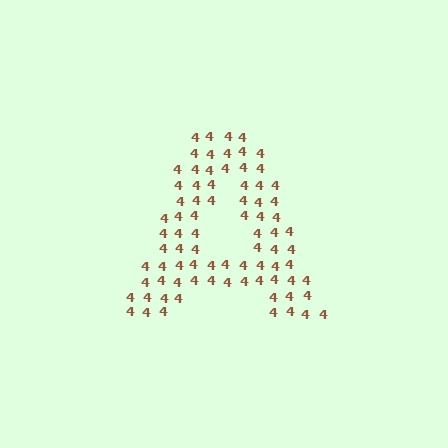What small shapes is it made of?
It is made of small digit 4's.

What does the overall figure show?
The overall figure shows the letter A.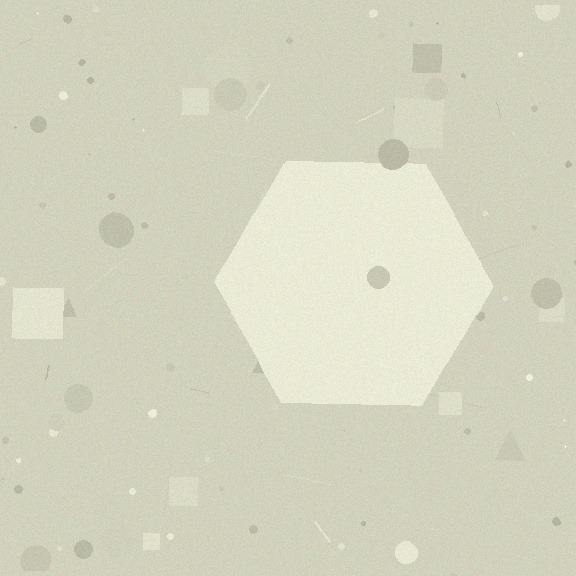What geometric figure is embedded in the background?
A hexagon is embedded in the background.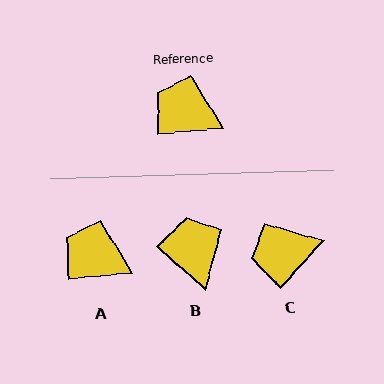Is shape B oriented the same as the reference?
No, it is off by about 46 degrees.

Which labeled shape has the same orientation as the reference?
A.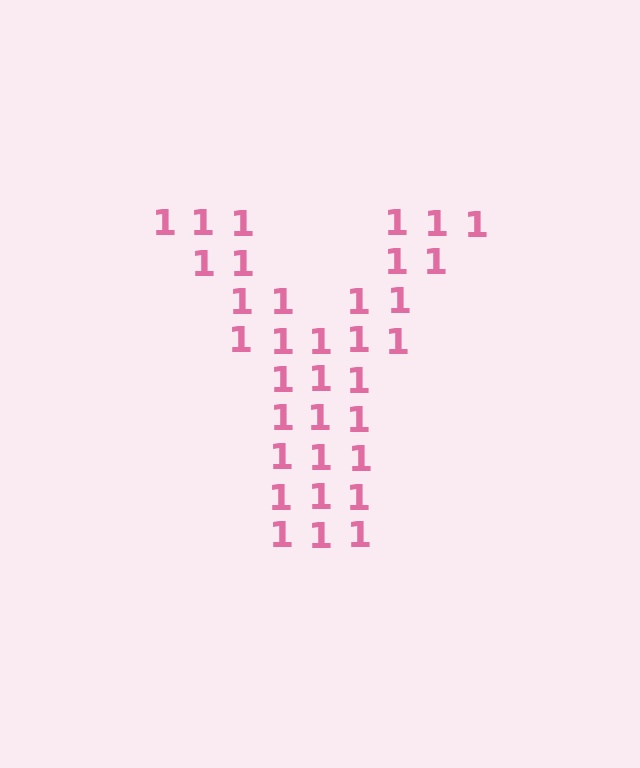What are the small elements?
The small elements are digit 1's.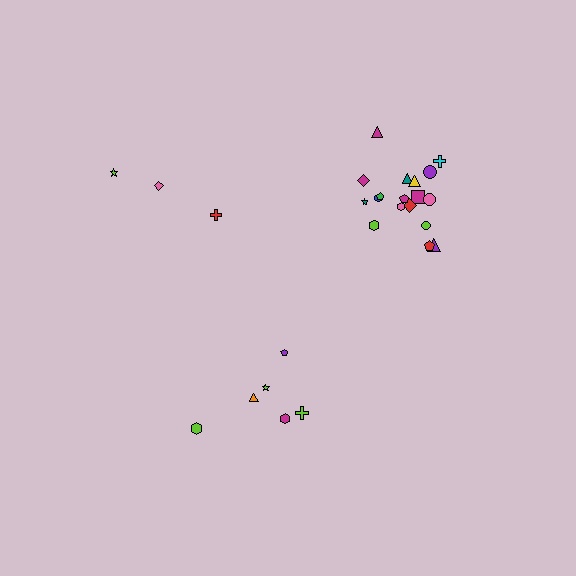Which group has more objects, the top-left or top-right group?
The top-right group.